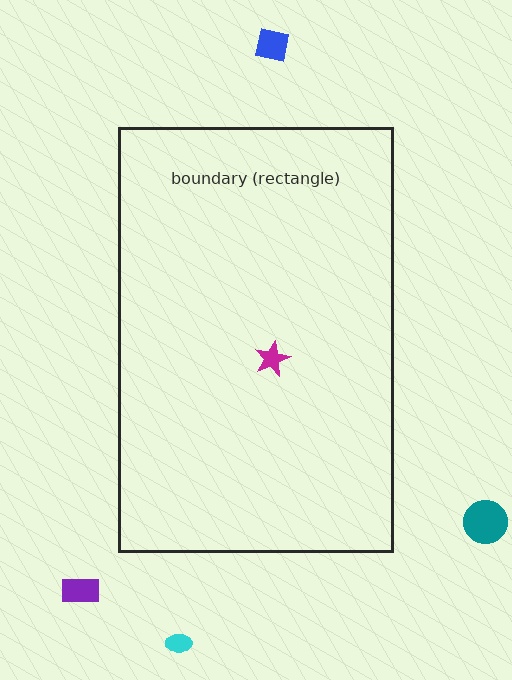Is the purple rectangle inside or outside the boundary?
Outside.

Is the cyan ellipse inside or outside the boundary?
Outside.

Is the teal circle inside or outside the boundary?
Outside.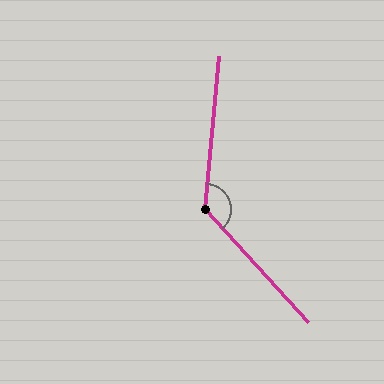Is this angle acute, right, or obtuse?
It is obtuse.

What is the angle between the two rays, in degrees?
Approximately 133 degrees.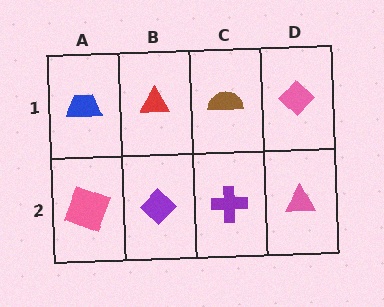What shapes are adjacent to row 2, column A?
A blue trapezoid (row 1, column A), a purple diamond (row 2, column B).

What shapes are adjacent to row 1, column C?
A purple cross (row 2, column C), a red triangle (row 1, column B), a pink diamond (row 1, column D).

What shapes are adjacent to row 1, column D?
A pink triangle (row 2, column D), a brown semicircle (row 1, column C).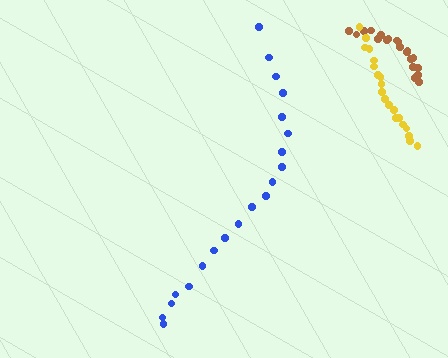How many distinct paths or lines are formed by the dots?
There are 3 distinct paths.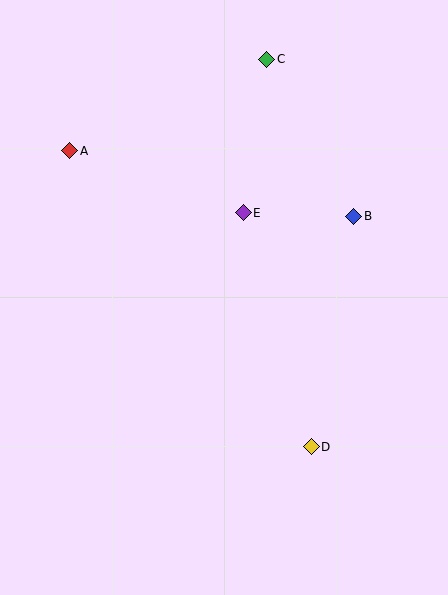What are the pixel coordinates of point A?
Point A is at (70, 151).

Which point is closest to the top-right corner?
Point C is closest to the top-right corner.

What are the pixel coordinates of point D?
Point D is at (311, 447).